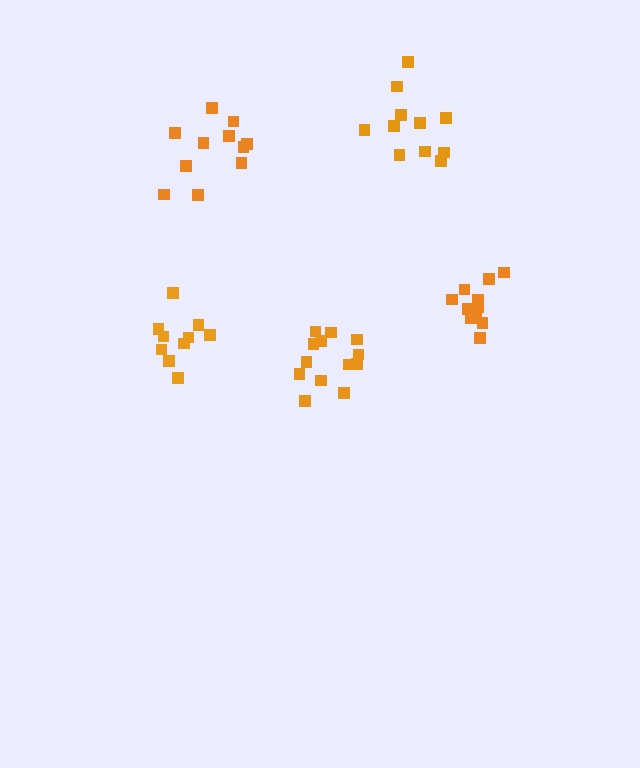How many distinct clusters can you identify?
There are 5 distinct clusters.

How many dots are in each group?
Group 1: 11 dots, Group 2: 11 dots, Group 3: 10 dots, Group 4: 13 dots, Group 5: 11 dots (56 total).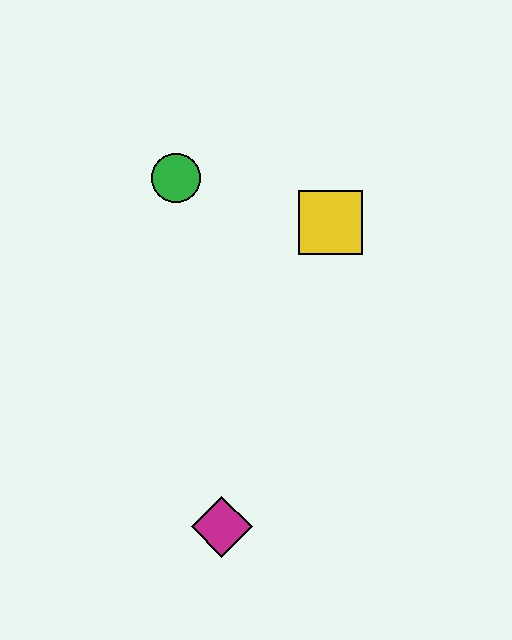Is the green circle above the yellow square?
Yes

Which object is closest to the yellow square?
The green circle is closest to the yellow square.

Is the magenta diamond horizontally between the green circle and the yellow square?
Yes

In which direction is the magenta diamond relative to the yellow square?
The magenta diamond is below the yellow square.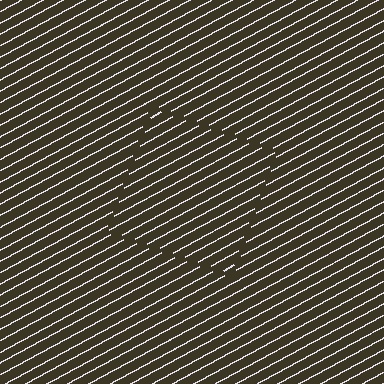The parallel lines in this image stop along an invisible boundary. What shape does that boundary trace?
An illusory square. The interior of the shape contains the same grating, shifted by half a period — the contour is defined by the phase discontinuity where line-ends from the inner and outer gratings abut.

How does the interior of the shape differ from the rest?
The interior of the shape contains the same grating, shifted by half a period — the contour is defined by the phase discontinuity where line-ends from the inner and outer gratings abut.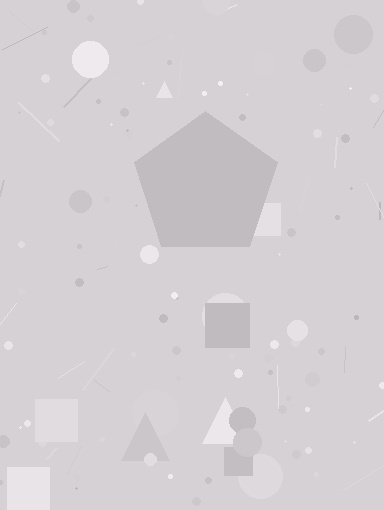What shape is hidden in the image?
A pentagon is hidden in the image.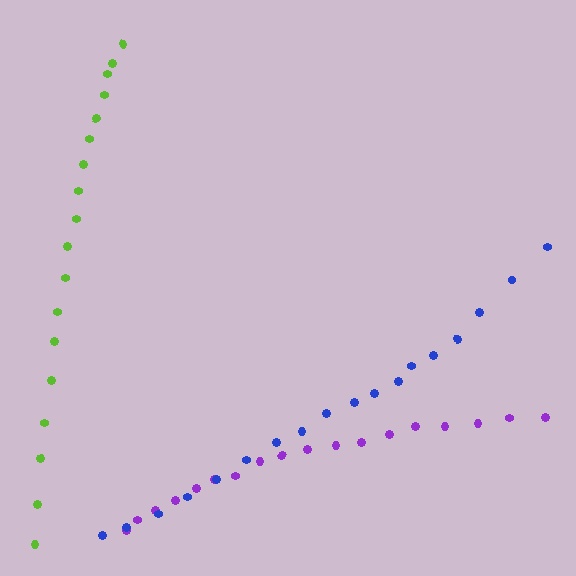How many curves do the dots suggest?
There are 3 distinct paths.